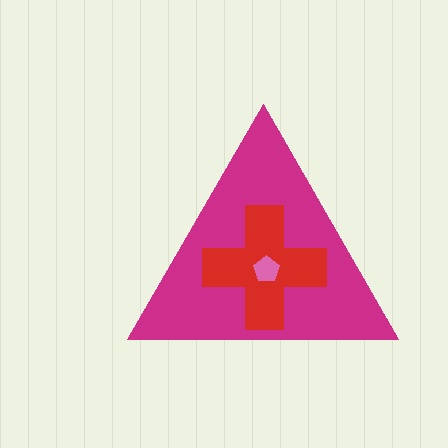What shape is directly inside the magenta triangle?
The red cross.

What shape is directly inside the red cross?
The pink pentagon.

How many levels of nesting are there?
3.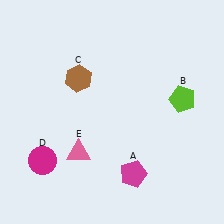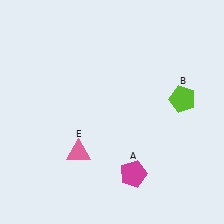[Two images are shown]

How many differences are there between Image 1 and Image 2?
There are 2 differences between the two images.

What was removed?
The magenta circle (D), the brown hexagon (C) were removed in Image 2.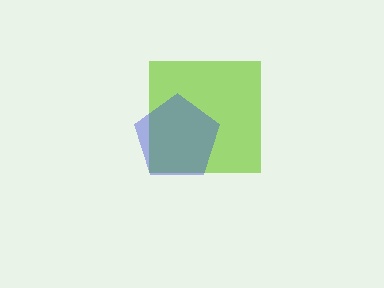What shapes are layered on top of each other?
The layered shapes are: a lime square, a blue pentagon.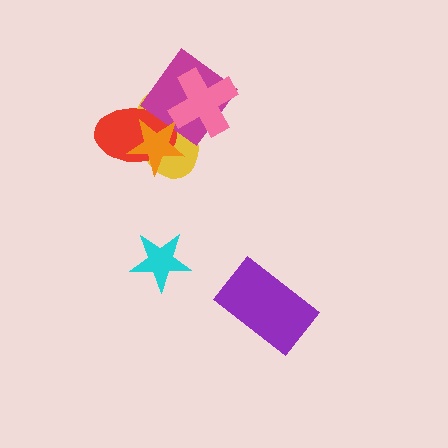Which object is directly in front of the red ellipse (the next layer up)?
The magenta diamond is directly in front of the red ellipse.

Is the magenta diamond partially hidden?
Yes, it is partially covered by another shape.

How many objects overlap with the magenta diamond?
4 objects overlap with the magenta diamond.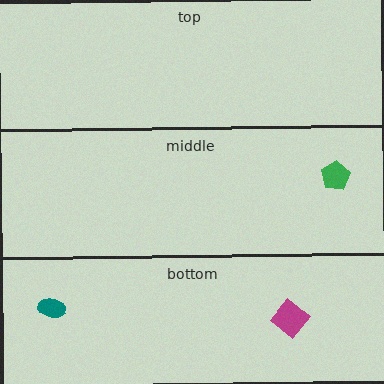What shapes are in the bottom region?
The teal ellipse, the magenta diamond.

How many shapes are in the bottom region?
2.